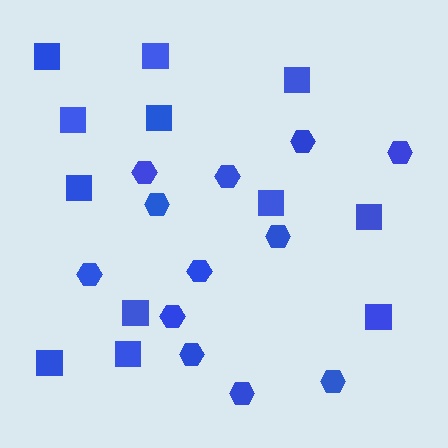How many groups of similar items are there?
There are 2 groups: one group of squares (12) and one group of hexagons (12).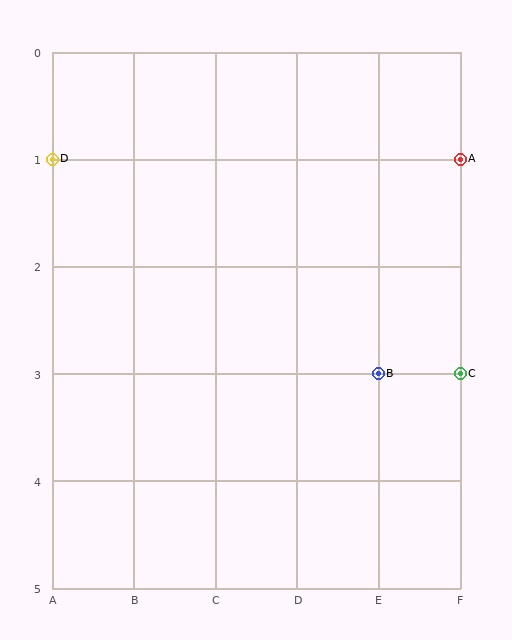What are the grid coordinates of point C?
Point C is at grid coordinates (F, 3).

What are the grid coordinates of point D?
Point D is at grid coordinates (A, 1).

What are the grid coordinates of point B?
Point B is at grid coordinates (E, 3).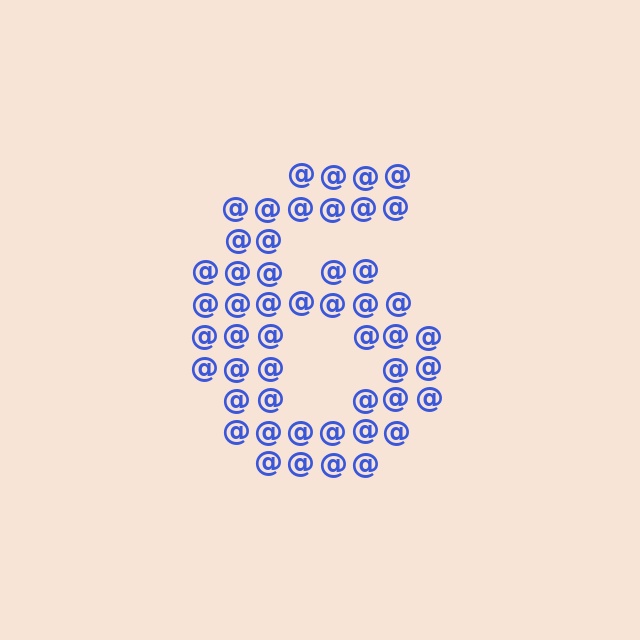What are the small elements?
The small elements are at signs.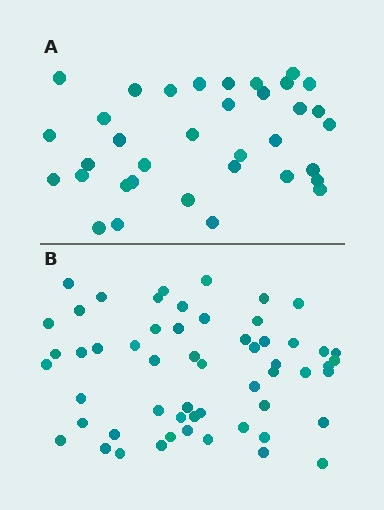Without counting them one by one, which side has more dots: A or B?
Region B (the bottom region) has more dots.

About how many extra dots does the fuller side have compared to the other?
Region B has approximately 20 more dots than region A.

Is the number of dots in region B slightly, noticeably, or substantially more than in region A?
Region B has substantially more. The ratio is roughly 1.6 to 1.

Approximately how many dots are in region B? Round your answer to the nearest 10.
About 60 dots. (The exact count is 56, which rounds to 60.)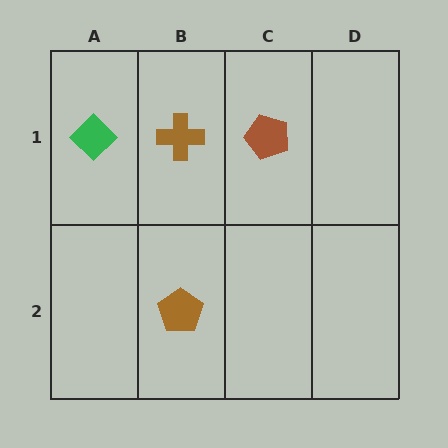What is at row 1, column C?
A brown pentagon.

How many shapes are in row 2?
1 shape.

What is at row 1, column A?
A green diamond.